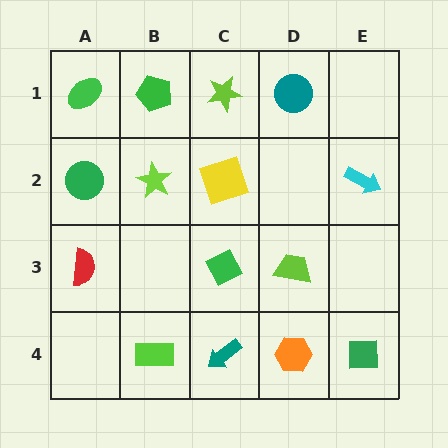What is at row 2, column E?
A cyan arrow.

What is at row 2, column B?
A lime star.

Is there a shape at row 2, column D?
No, that cell is empty.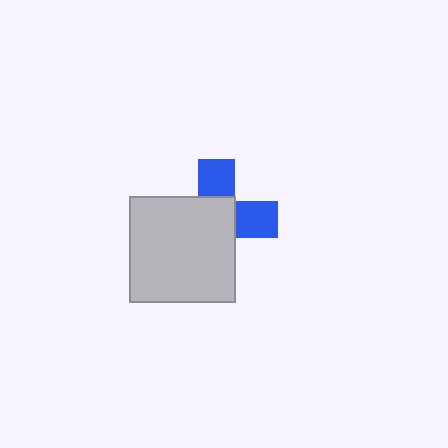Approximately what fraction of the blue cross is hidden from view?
Roughly 62% of the blue cross is hidden behind the light gray square.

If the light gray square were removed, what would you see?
You would see the complete blue cross.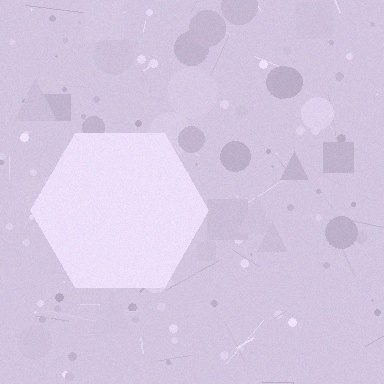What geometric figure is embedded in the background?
A hexagon is embedded in the background.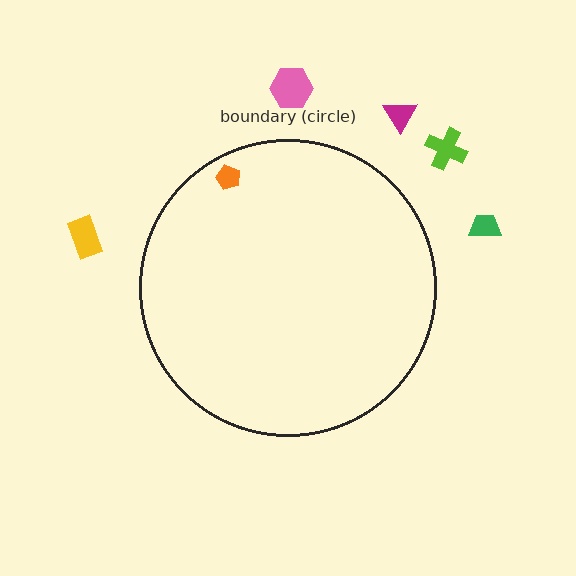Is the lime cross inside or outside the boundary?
Outside.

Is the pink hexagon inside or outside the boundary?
Outside.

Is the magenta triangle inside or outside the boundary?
Outside.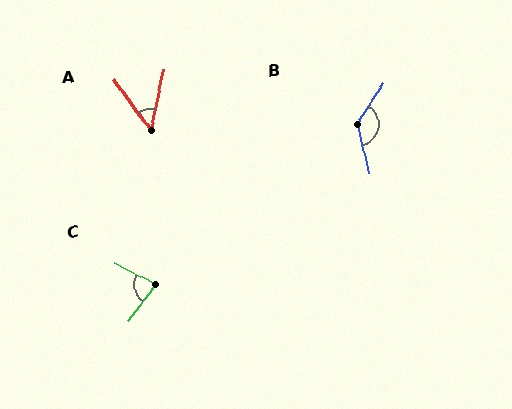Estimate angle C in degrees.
Approximately 80 degrees.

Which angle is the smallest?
A, at approximately 48 degrees.